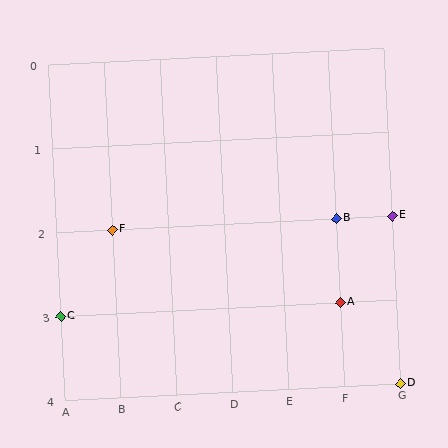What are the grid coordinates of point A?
Point A is at grid coordinates (F, 3).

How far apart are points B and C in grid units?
Points B and C are 5 columns and 1 row apart (about 5.1 grid units diagonally).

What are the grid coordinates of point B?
Point B is at grid coordinates (F, 2).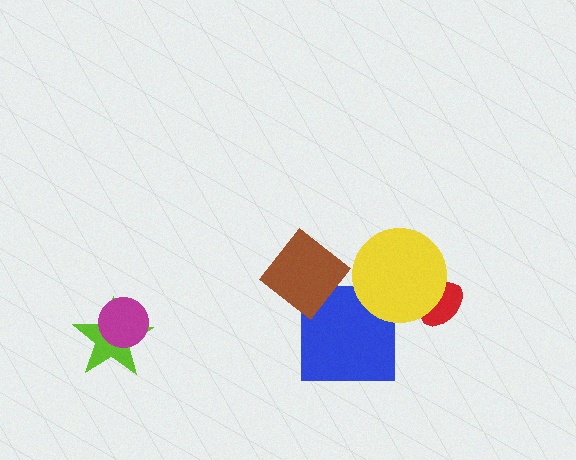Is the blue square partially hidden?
Yes, it is partially covered by another shape.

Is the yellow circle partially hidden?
No, no other shape covers it.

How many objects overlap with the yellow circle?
2 objects overlap with the yellow circle.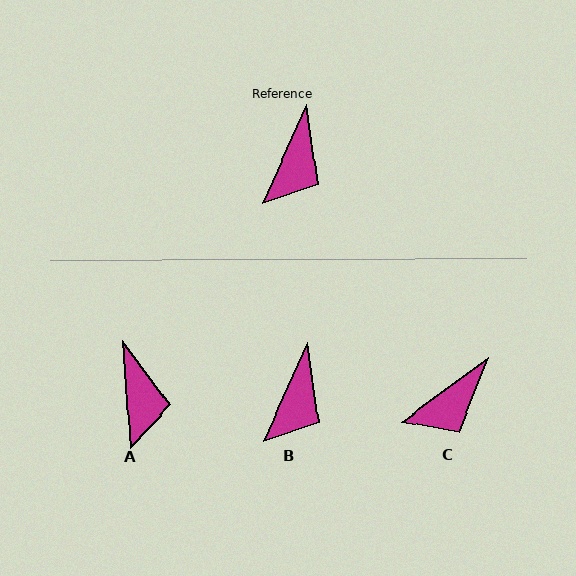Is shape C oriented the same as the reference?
No, it is off by about 30 degrees.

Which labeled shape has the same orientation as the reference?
B.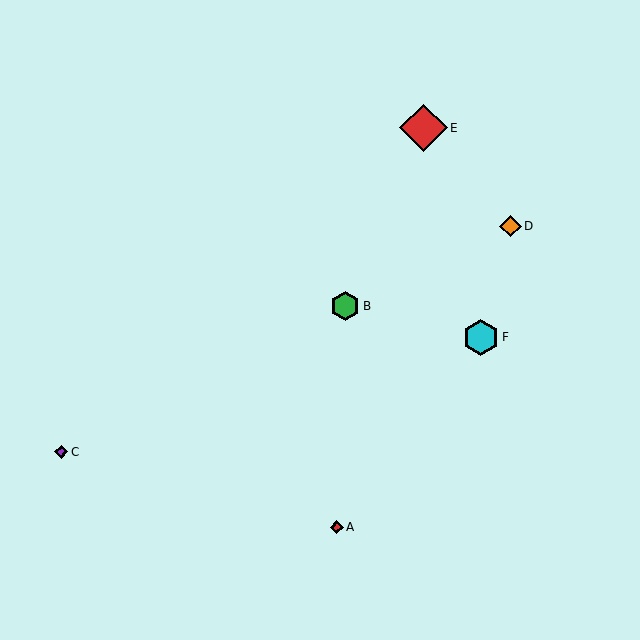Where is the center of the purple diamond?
The center of the purple diamond is at (61, 452).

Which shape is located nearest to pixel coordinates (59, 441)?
The purple diamond (labeled C) at (61, 452) is nearest to that location.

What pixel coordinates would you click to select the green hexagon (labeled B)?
Click at (345, 306) to select the green hexagon B.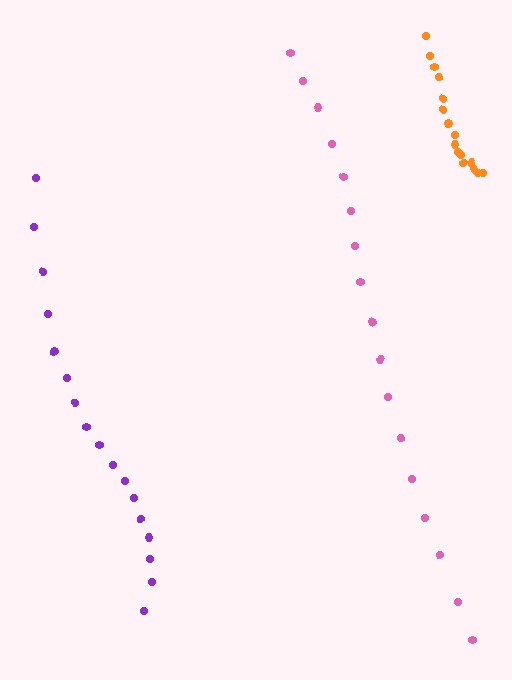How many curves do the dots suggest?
There are 3 distinct paths.